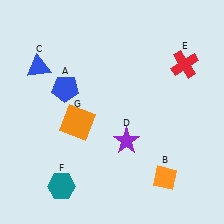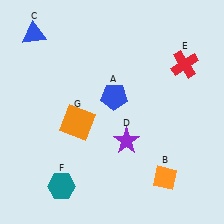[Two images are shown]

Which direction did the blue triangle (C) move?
The blue triangle (C) moved up.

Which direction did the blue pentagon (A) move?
The blue pentagon (A) moved right.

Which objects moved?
The objects that moved are: the blue pentagon (A), the blue triangle (C).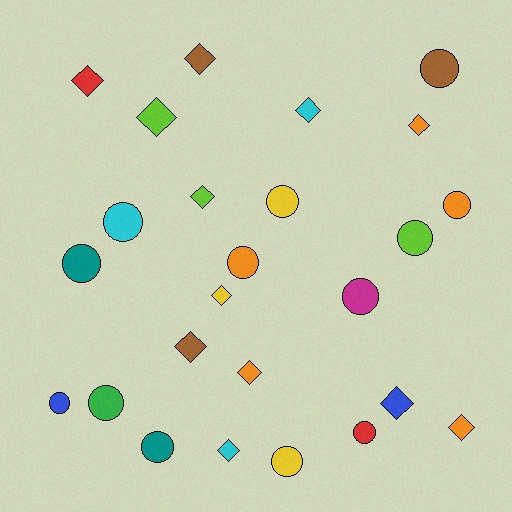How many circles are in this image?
There are 13 circles.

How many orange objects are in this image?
There are 5 orange objects.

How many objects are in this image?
There are 25 objects.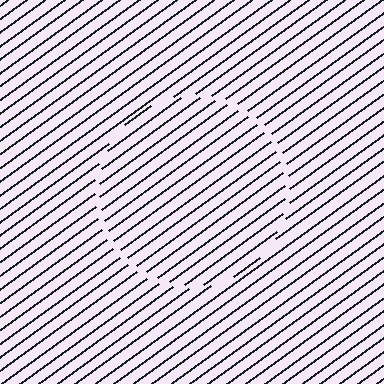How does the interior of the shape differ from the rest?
The interior of the shape contains the same grating, shifted by half a period — the contour is defined by the phase discontinuity where line-ends from the inner and outer gratings abut.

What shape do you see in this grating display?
An illusory circle. The interior of the shape contains the same grating, shifted by half a period — the contour is defined by the phase discontinuity where line-ends from the inner and outer gratings abut.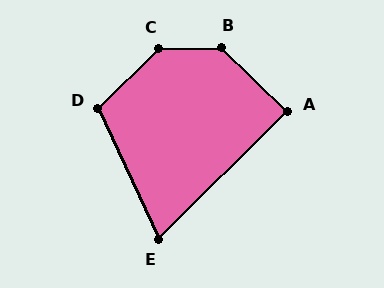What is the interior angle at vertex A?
Approximately 89 degrees (approximately right).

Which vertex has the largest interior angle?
C, at approximately 137 degrees.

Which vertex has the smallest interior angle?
E, at approximately 71 degrees.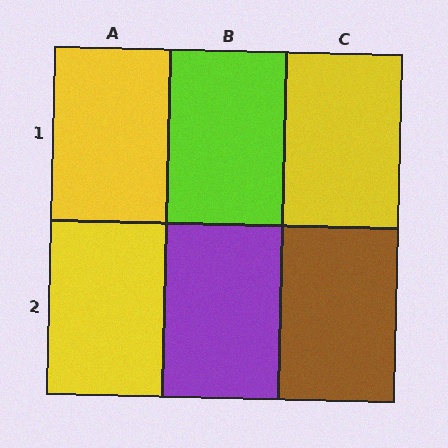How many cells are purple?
1 cell is purple.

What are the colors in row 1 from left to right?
Yellow, lime, yellow.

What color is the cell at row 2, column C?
Brown.